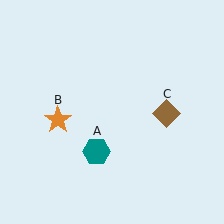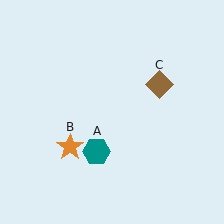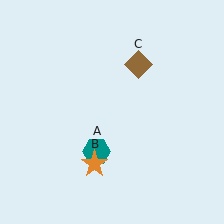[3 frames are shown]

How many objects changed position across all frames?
2 objects changed position: orange star (object B), brown diamond (object C).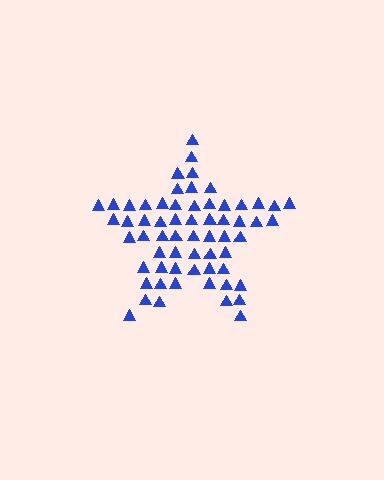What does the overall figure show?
The overall figure shows a star.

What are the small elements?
The small elements are triangles.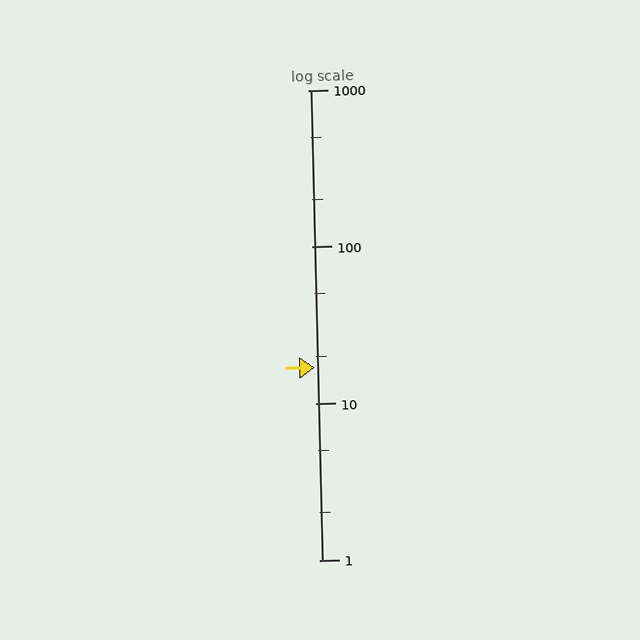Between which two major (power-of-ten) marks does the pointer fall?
The pointer is between 10 and 100.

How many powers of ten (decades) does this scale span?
The scale spans 3 decades, from 1 to 1000.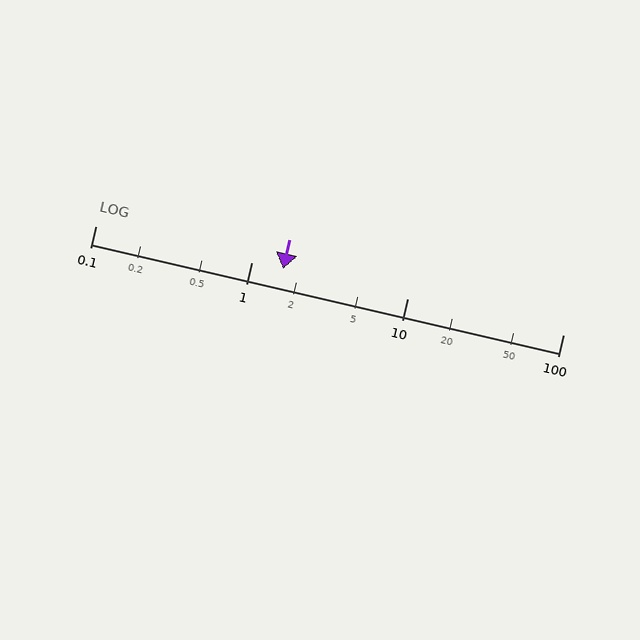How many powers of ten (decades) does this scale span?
The scale spans 3 decades, from 0.1 to 100.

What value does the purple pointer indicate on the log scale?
The pointer indicates approximately 1.6.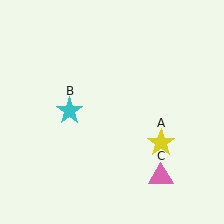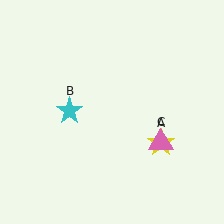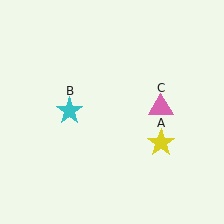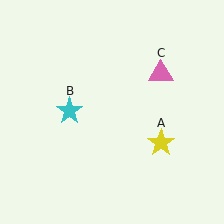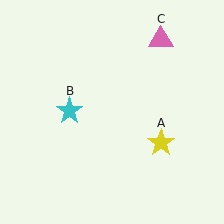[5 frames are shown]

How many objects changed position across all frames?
1 object changed position: pink triangle (object C).